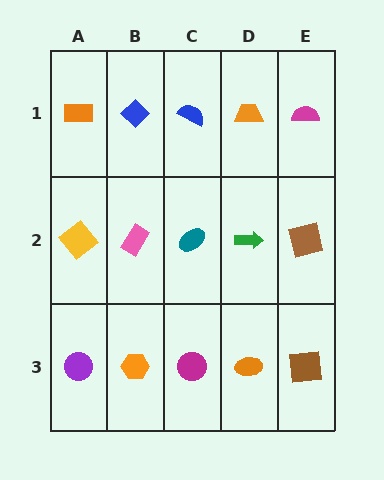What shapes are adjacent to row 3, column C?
A teal ellipse (row 2, column C), an orange hexagon (row 3, column B), an orange ellipse (row 3, column D).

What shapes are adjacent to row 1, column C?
A teal ellipse (row 2, column C), a blue diamond (row 1, column B), an orange trapezoid (row 1, column D).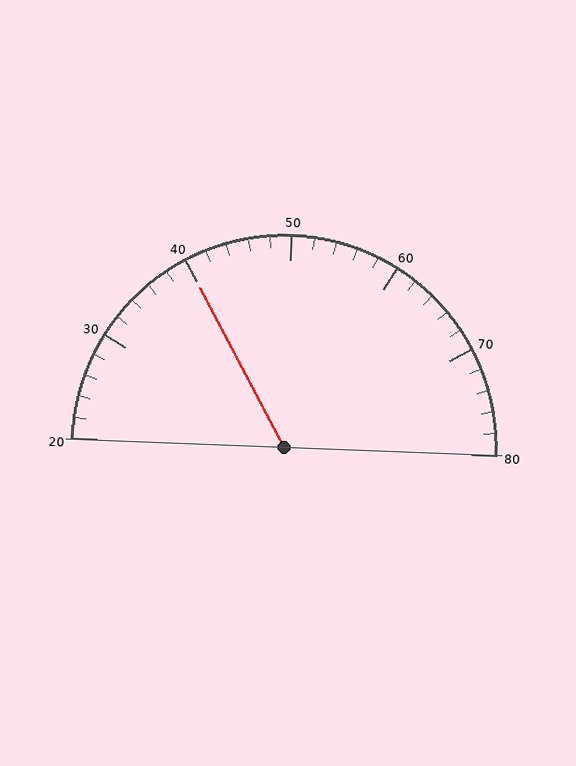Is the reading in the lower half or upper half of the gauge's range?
The reading is in the lower half of the range (20 to 80).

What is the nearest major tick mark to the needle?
The nearest major tick mark is 40.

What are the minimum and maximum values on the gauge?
The gauge ranges from 20 to 80.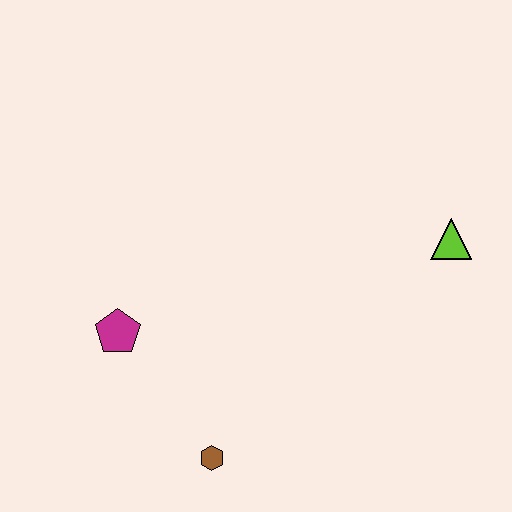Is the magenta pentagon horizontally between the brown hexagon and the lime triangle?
No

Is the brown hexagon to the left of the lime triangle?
Yes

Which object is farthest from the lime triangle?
The magenta pentagon is farthest from the lime triangle.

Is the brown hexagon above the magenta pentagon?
No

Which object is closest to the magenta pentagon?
The brown hexagon is closest to the magenta pentagon.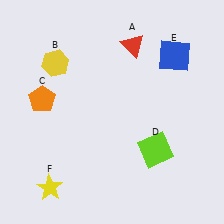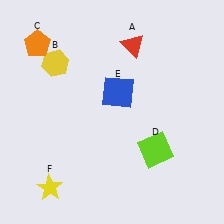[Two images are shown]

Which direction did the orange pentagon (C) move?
The orange pentagon (C) moved up.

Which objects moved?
The objects that moved are: the orange pentagon (C), the blue square (E).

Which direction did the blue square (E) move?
The blue square (E) moved left.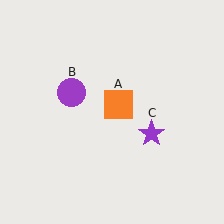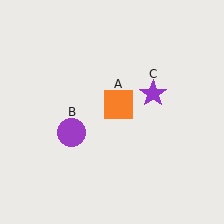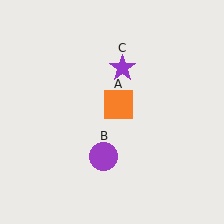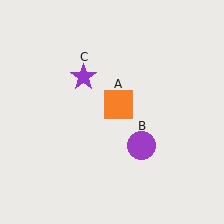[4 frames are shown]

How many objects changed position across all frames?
2 objects changed position: purple circle (object B), purple star (object C).